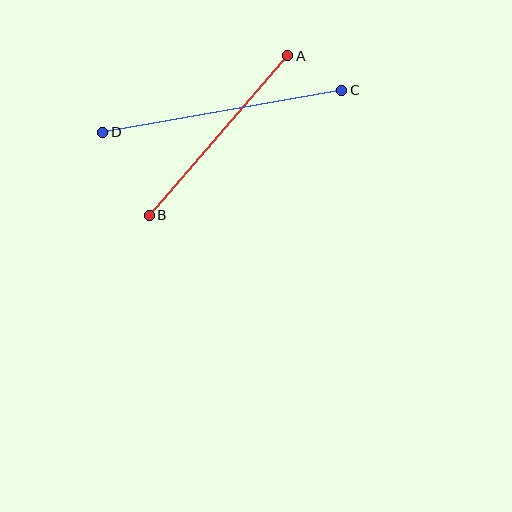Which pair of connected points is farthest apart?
Points C and D are farthest apart.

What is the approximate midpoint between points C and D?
The midpoint is at approximately (222, 111) pixels.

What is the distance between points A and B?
The distance is approximately 211 pixels.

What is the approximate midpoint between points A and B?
The midpoint is at approximately (219, 136) pixels.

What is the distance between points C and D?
The distance is approximately 242 pixels.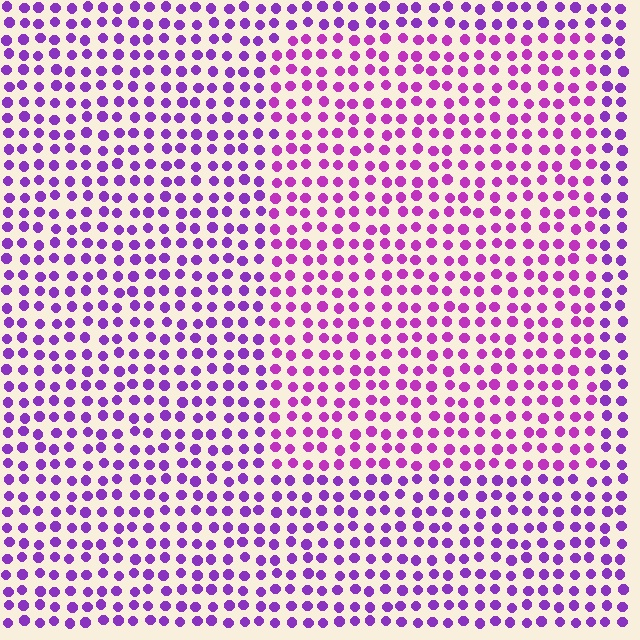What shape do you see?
I see a rectangle.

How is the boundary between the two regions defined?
The boundary is defined purely by a slight shift in hue (about 24 degrees). Spacing, size, and orientation are identical on both sides.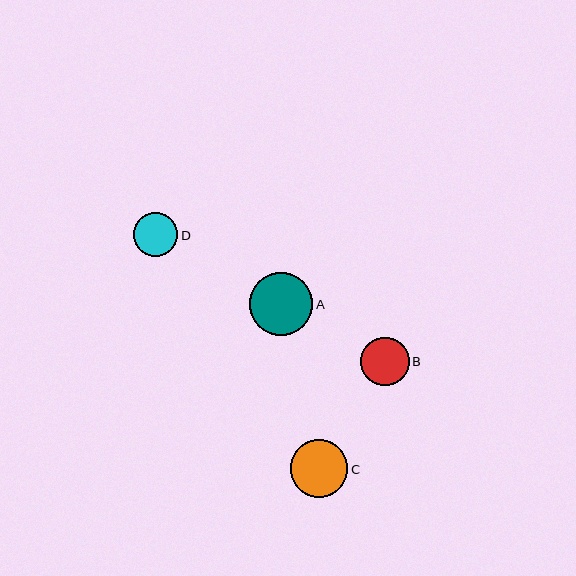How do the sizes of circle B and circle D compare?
Circle B and circle D are approximately the same size.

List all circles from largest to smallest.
From largest to smallest: A, C, B, D.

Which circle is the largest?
Circle A is the largest with a size of approximately 64 pixels.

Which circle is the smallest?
Circle D is the smallest with a size of approximately 44 pixels.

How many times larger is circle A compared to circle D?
Circle A is approximately 1.4 times the size of circle D.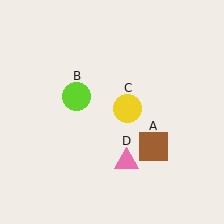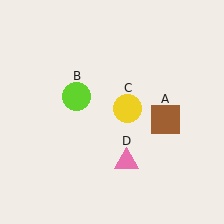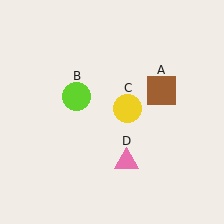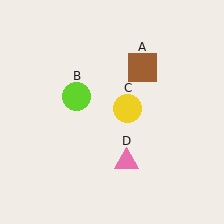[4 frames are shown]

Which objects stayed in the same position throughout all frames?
Lime circle (object B) and yellow circle (object C) and pink triangle (object D) remained stationary.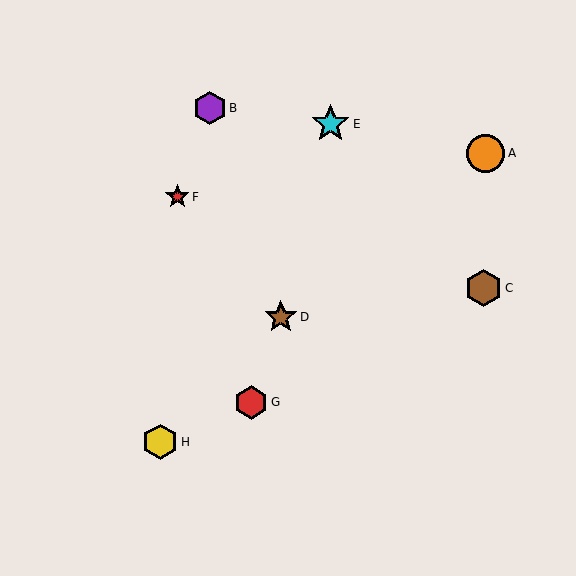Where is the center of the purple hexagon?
The center of the purple hexagon is at (210, 108).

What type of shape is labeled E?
Shape E is a cyan star.